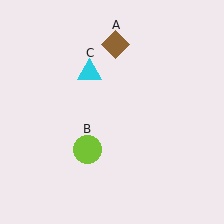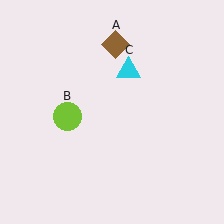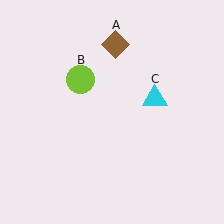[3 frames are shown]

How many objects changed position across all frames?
2 objects changed position: lime circle (object B), cyan triangle (object C).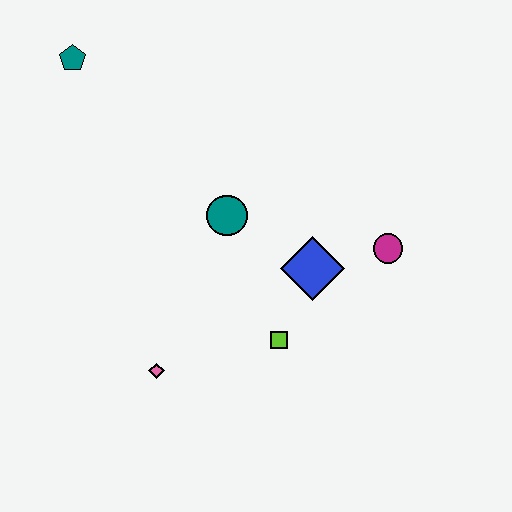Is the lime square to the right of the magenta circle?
No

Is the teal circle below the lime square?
No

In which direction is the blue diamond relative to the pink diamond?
The blue diamond is to the right of the pink diamond.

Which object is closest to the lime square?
The blue diamond is closest to the lime square.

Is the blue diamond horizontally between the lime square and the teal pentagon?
No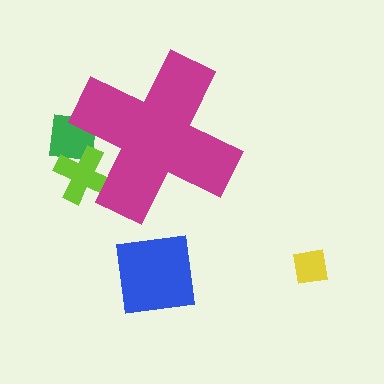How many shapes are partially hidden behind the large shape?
2 shapes are partially hidden.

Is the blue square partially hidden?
No, the blue square is fully visible.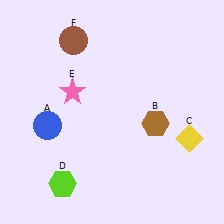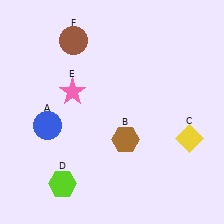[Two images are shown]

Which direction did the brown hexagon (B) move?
The brown hexagon (B) moved left.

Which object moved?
The brown hexagon (B) moved left.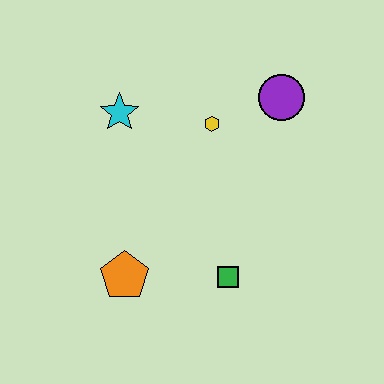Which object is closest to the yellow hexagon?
The purple circle is closest to the yellow hexagon.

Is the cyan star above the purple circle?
No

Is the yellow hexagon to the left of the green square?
Yes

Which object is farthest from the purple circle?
The orange pentagon is farthest from the purple circle.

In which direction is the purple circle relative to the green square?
The purple circle is above the green square.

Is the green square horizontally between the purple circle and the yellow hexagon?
Yes